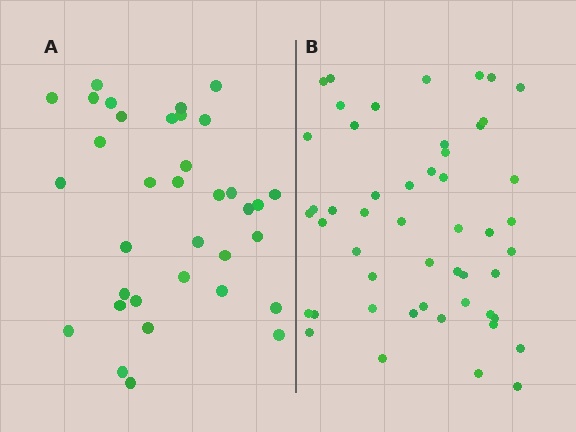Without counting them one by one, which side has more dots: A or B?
Region B (the right region) has more dots.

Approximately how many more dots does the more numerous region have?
Region B has approximately 15 more dots than region A.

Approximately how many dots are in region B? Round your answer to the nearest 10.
About 50 dots.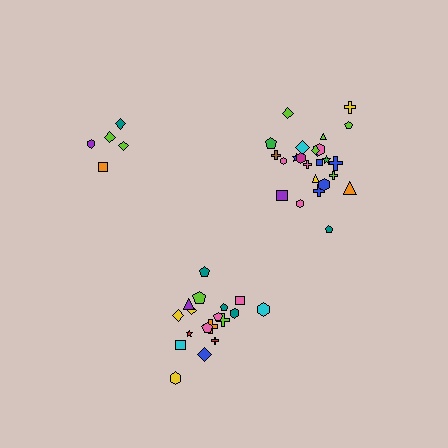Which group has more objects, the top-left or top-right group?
The top-right group.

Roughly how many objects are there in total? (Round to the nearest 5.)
Roughly 50 objects in total.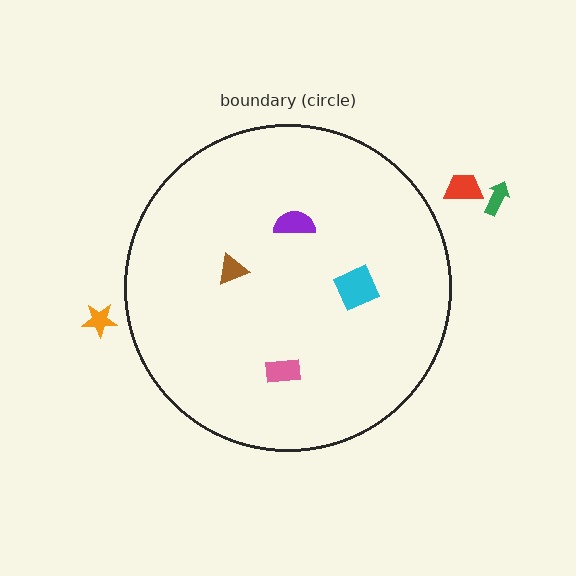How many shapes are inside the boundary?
4 inside, 3 outside.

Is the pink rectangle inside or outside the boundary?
Inside.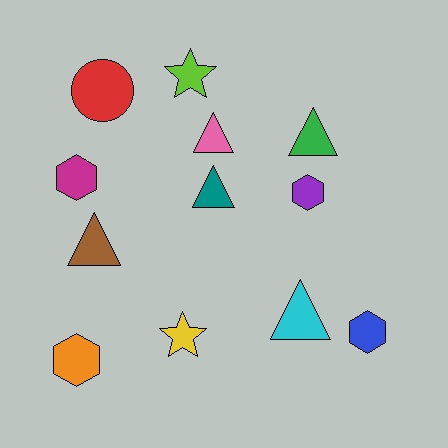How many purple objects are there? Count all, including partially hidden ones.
There is 1 purple object.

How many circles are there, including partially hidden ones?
There is 1 circle.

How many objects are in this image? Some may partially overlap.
There are 12 objects.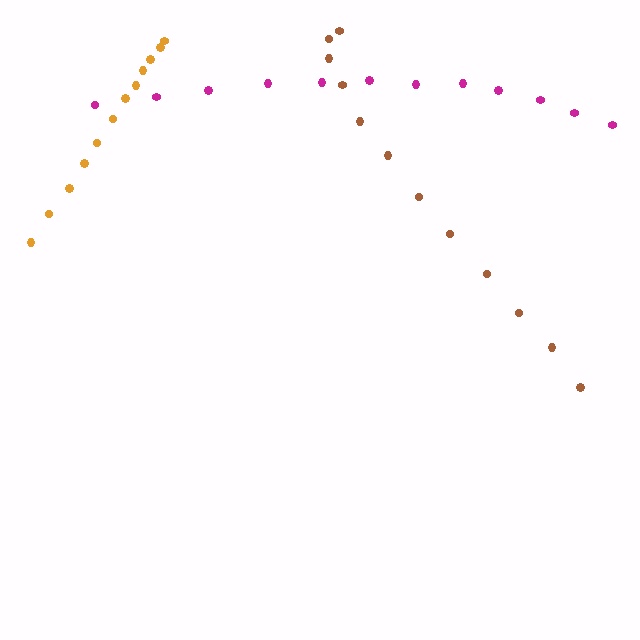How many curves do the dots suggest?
There are 3 distinct paths.